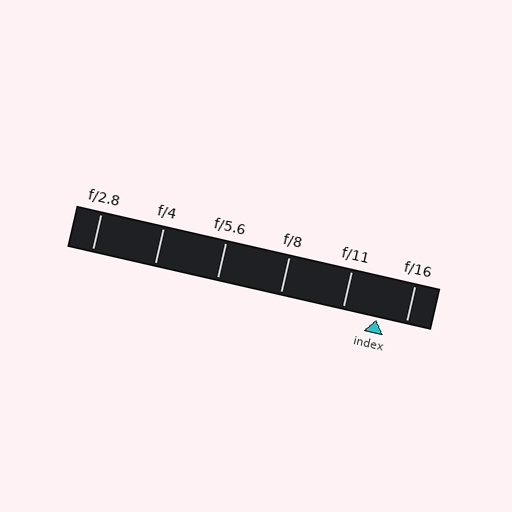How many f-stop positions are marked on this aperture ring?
There are 6 f-stop positions marked.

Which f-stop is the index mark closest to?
The index mark is closest to f/16.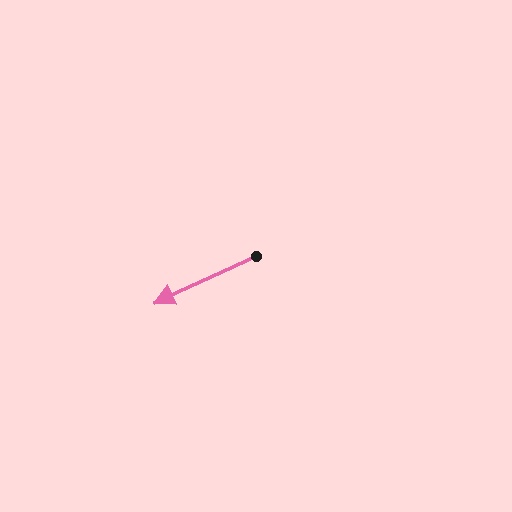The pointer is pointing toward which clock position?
Roughly 8 o'clock.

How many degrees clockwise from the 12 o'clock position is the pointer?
Approximately 245 degrees.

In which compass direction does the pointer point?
Southwest.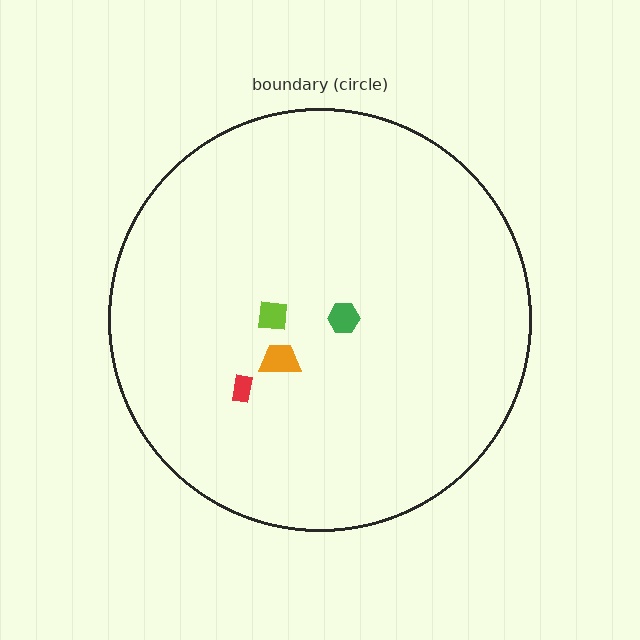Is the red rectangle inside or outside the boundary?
Inside.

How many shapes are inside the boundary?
4 inside, 0 outside.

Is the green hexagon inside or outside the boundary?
Inside.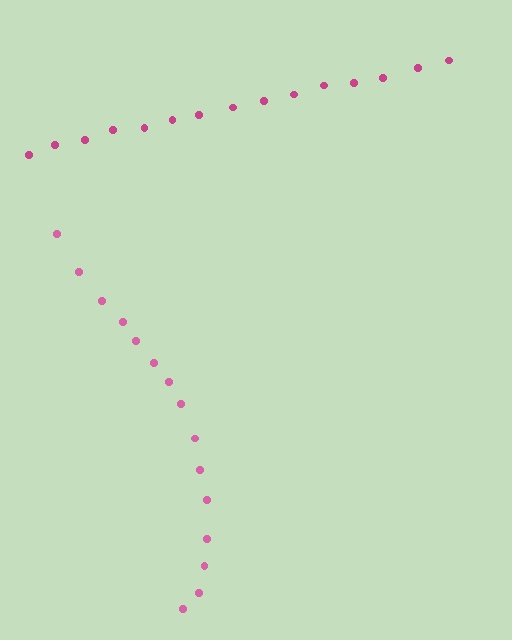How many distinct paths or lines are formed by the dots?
There are 2 distinct paths.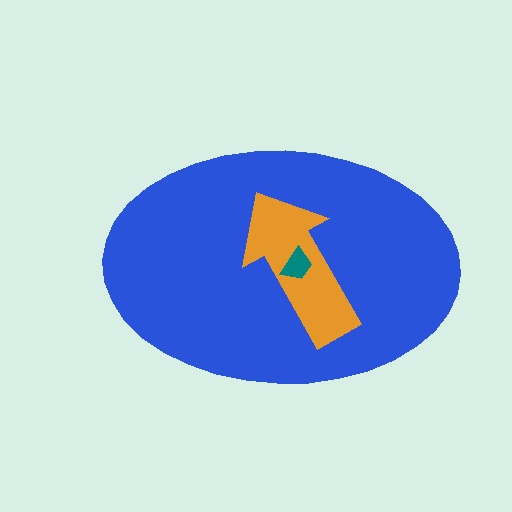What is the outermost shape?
The blue ellipse.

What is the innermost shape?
The teal trapezoid.